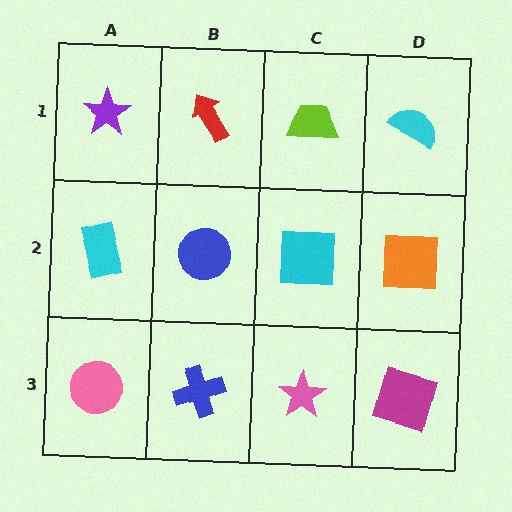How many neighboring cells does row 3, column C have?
3.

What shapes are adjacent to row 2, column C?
A lime trapezoid (row 1, column C), a pink star (row 3, column C), a blue circle (row 2, column B), an orange square (row 2, column D).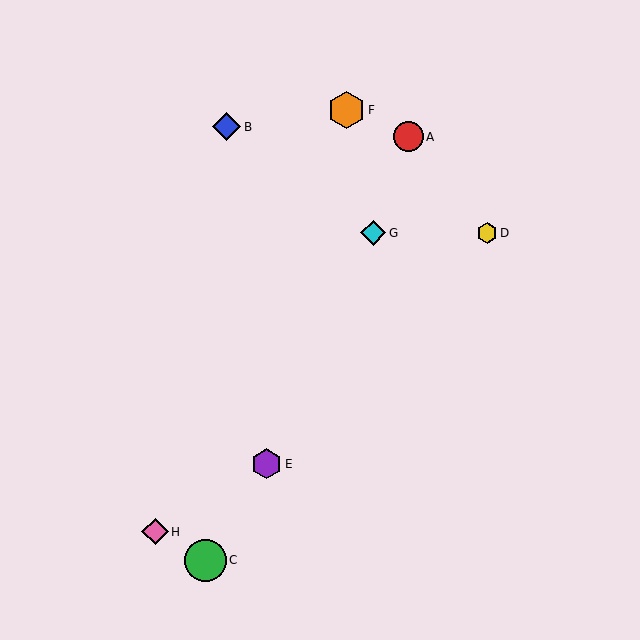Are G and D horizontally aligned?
Yes, both are at y≈233.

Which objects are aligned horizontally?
Objects D, G are aligned horizontally.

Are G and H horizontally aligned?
No, G is at y≈233 and H is at y≈532.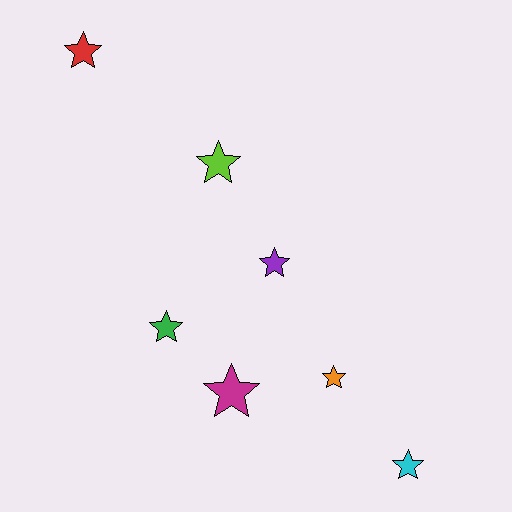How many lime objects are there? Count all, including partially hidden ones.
There is 1 lime object.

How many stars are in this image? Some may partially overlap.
There are 7 stars.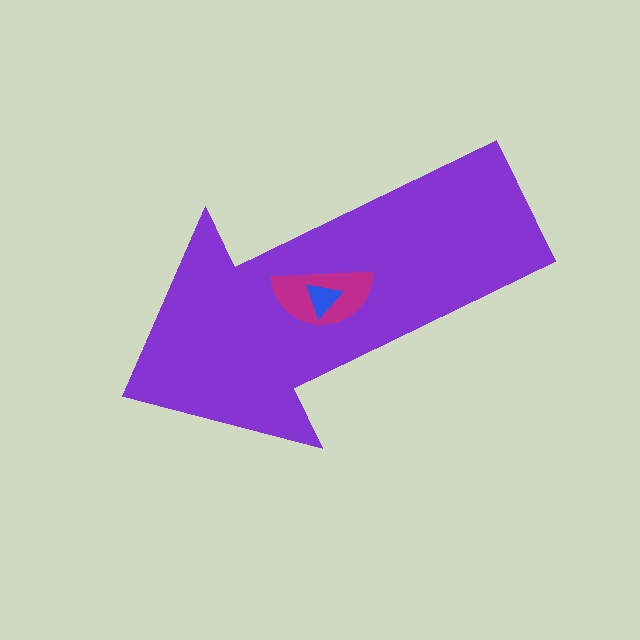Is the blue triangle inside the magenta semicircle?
Yes.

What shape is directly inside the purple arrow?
The magenta semicircle.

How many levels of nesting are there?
3.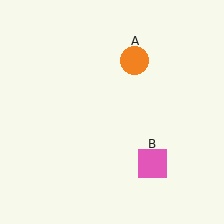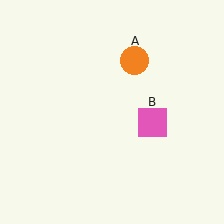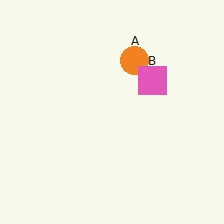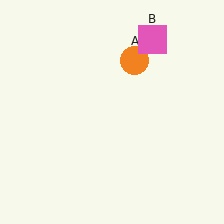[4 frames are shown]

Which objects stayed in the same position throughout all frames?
Orange circle (object A) remained stationary.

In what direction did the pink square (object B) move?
The pink square (object B) moved up.